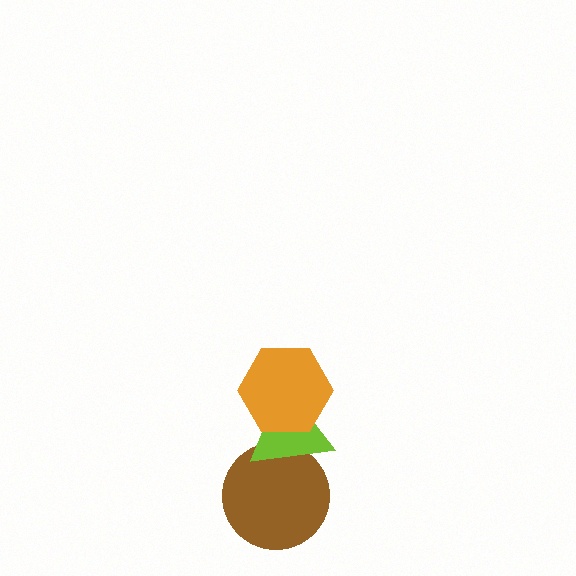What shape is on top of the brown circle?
The lime triangle is on top of the brown circle.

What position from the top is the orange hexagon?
The orange hexagon is 1st from the top.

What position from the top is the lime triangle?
The lime triangle is 2nd from the top.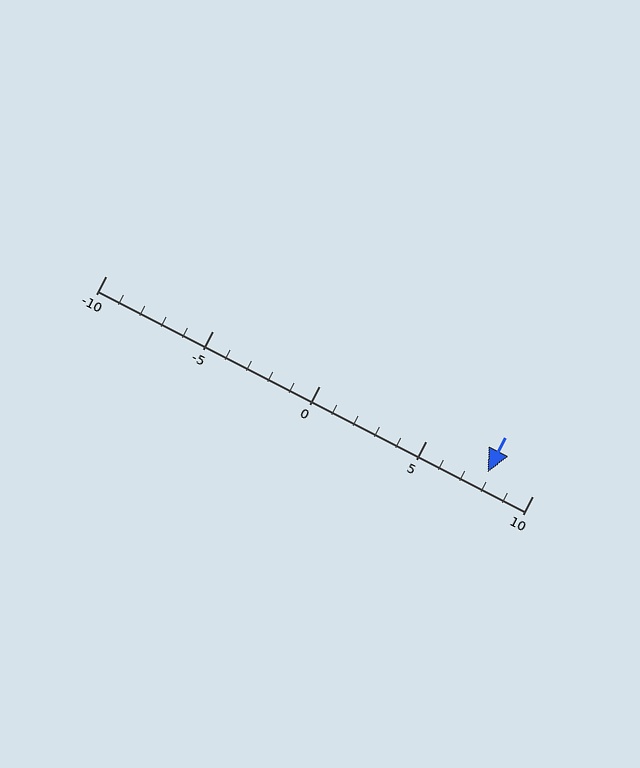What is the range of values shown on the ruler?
The ruler shows values from -10 to 10.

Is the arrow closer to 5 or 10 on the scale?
The arrow is closer to 10.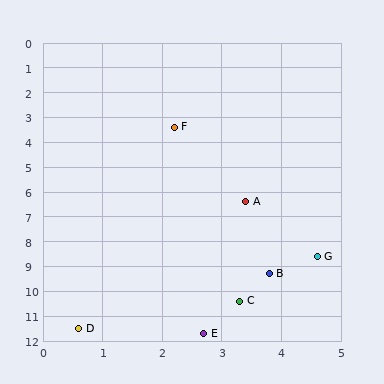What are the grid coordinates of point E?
Point E is at approximately (2.7, 11.7).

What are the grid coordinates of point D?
Point D is at approximately (0.6, 11.5).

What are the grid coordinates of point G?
Point G is at approximately (4.6, 8.6).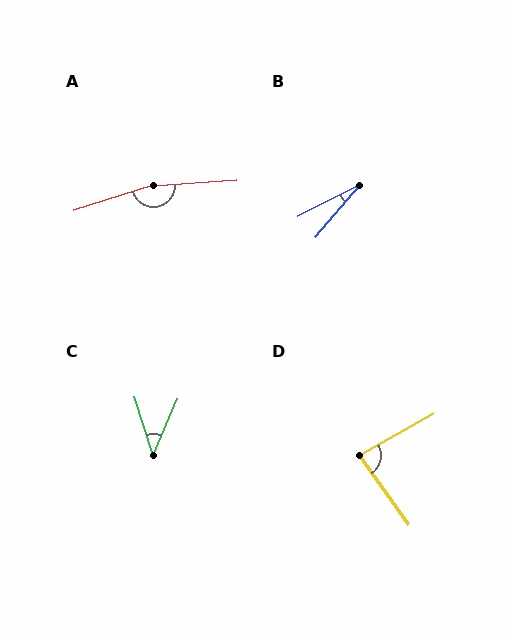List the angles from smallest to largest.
B (23°), C (41°), D (84°), A (166°).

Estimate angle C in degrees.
Approximately 41 degrees.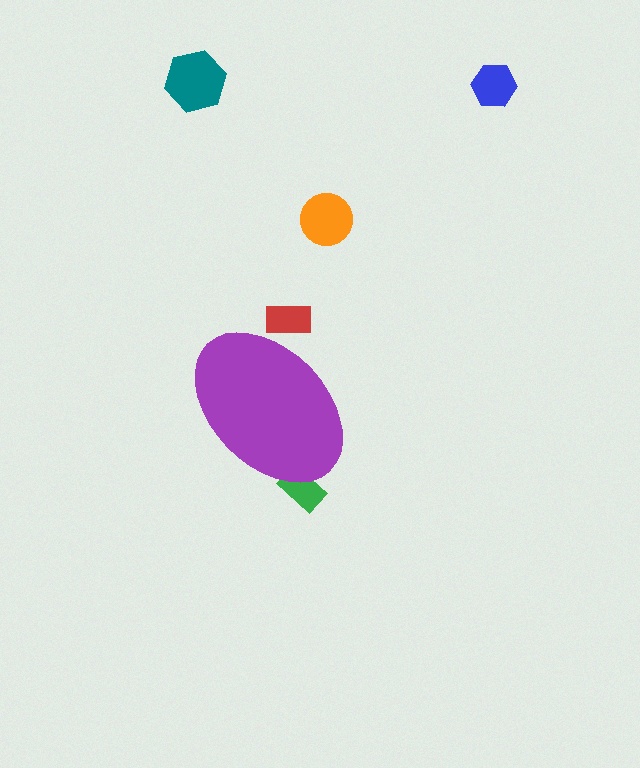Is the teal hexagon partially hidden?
No, the teal hexagon is fully visible.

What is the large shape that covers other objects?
A purple ellipse.